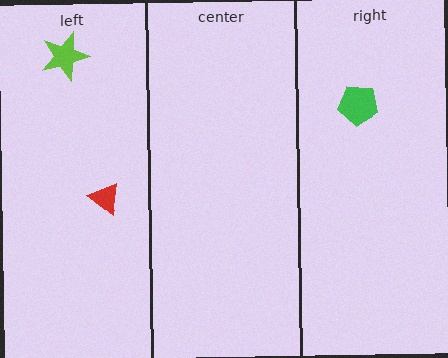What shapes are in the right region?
The green pentagon.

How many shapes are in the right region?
1.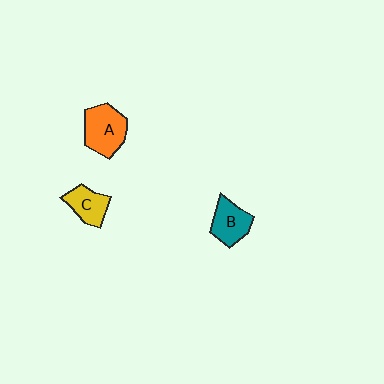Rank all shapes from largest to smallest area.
From largest to smallest: A (orange), B (teal), C (yellow).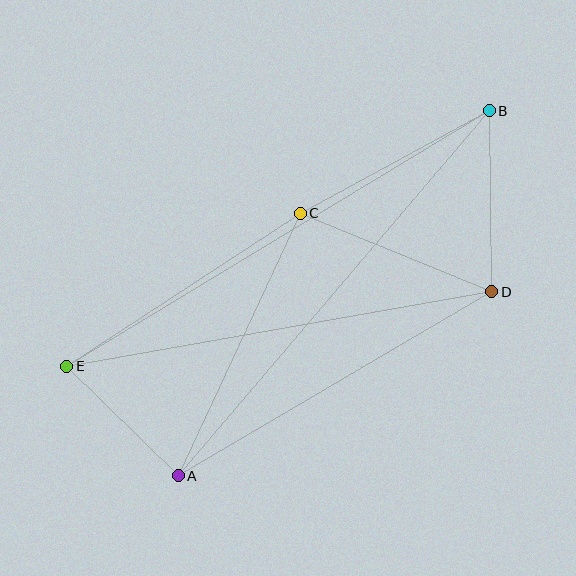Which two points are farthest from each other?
Points B and E are farthest from each other.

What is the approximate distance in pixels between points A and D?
The distance between A and D is approximately 364 pixels.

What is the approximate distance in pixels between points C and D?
The distance between C and D is approximately 207 pixels.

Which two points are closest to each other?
Points A and E are closest to each other.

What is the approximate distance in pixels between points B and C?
The distance between B and C is approximately 215 pixels.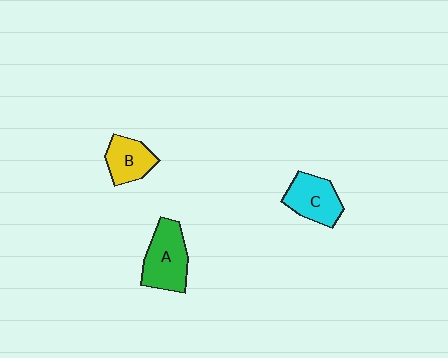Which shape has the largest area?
Shape A (green).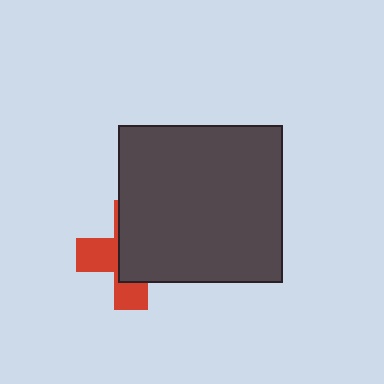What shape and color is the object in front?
The object in front is a dark gray rectangle.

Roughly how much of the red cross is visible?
A small part of it is visible (roughly 40%).